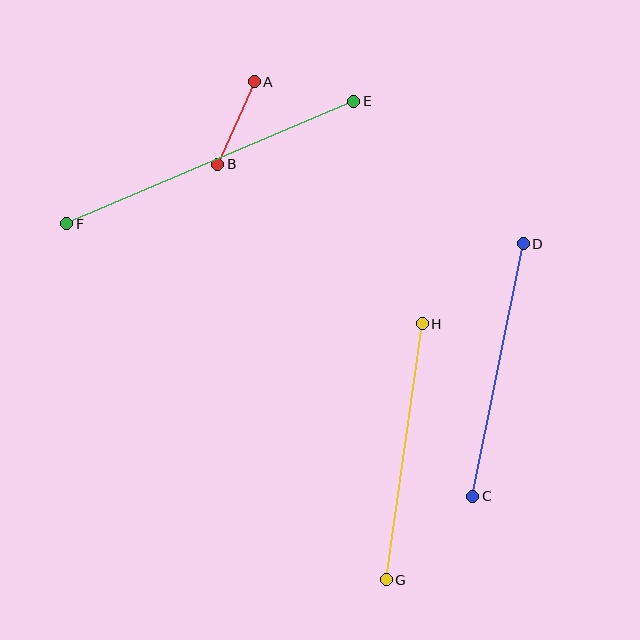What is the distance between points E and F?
The distance is approximately 312 pixels.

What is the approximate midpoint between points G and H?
The midpoint is at approximately (404, 452) pixels.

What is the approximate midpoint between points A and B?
The midpoint is at approximately (236, 123) pixels.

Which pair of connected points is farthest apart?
Points E and F are farthest apart.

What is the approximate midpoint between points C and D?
The midpoint is at approximately (498, 370) pixels.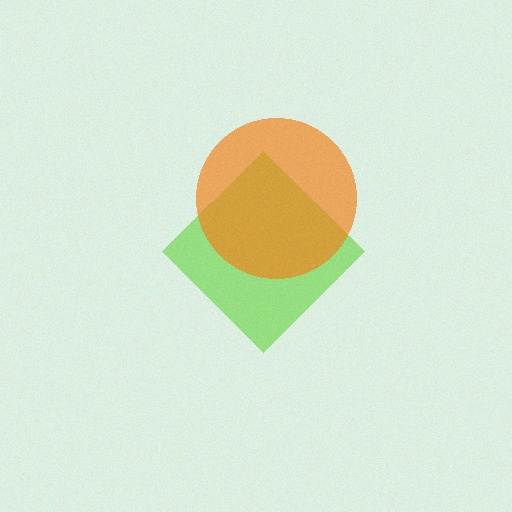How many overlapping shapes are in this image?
There are 2 overlapping shapes in the image.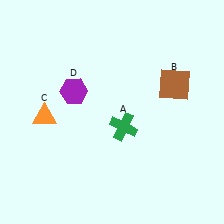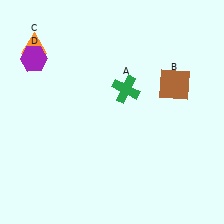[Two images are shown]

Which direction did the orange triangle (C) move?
The orange triangle (C) moved up.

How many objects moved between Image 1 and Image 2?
3 objects moved between the two images.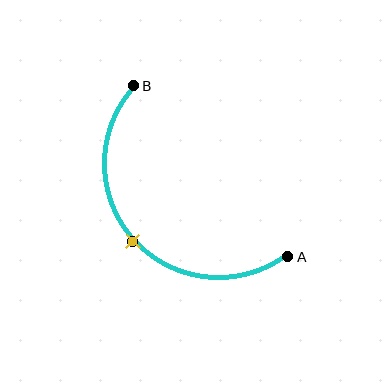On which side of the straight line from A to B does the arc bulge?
The arc bulges below and to the left of the straight line connecting A and B.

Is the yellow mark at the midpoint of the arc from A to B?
Yes. The yellow mark lies on the arc at equal arc-length from both A and B — it is the arc midpoint.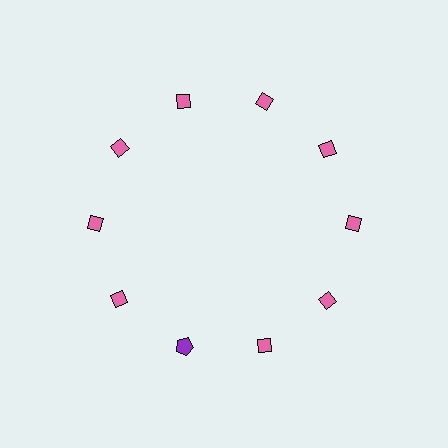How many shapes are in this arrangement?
There are 10 shapes arranged in a ring pattern.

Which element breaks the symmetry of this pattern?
The purple pentagon at roughly the 7 o'clock position breaks the symmetry. All other shapes are pink diamonds.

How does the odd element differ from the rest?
It differs in both color (purple instead of pink) and shape (pentagon instead of diamond).